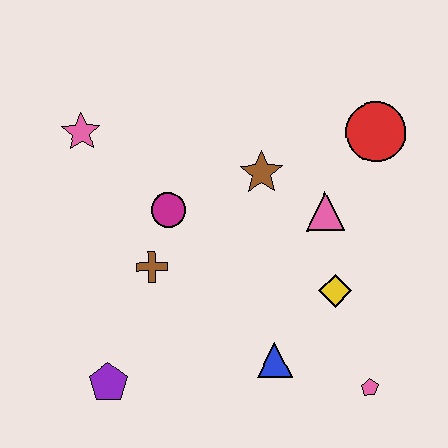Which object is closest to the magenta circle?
The brown cross is closest to the magenta circle.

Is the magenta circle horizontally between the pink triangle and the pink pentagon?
No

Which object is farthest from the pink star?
The pink pentagon is farthest from the pink star.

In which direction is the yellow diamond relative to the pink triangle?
The yellow diamond is below the pink triangle.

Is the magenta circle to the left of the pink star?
No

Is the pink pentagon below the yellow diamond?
Yes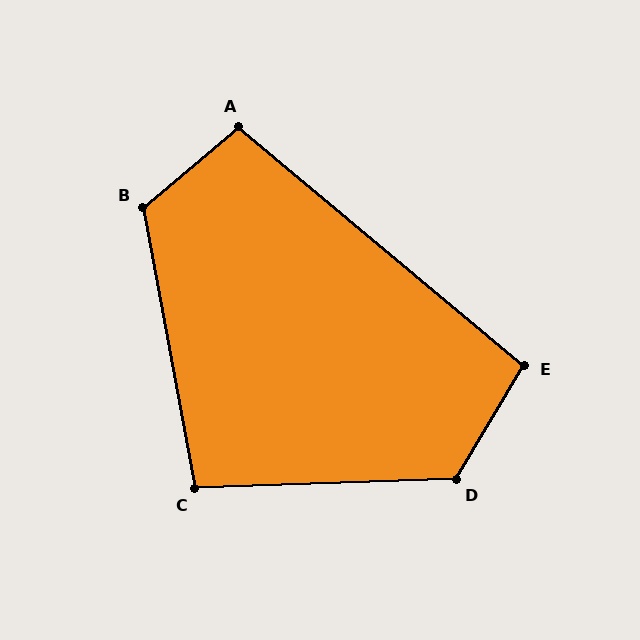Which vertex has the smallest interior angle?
C, at approximately 99 degrees.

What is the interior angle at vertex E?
Approximately 99 degrees (obtuse).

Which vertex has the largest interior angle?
D, at approximately 123 degrees.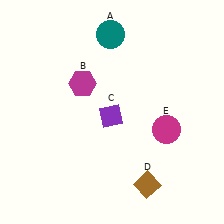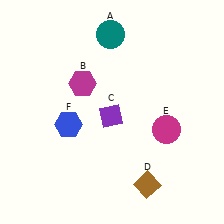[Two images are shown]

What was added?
A blue hexagon (F) was added in Image 2.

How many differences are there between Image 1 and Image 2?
There is 1 difference between the two images.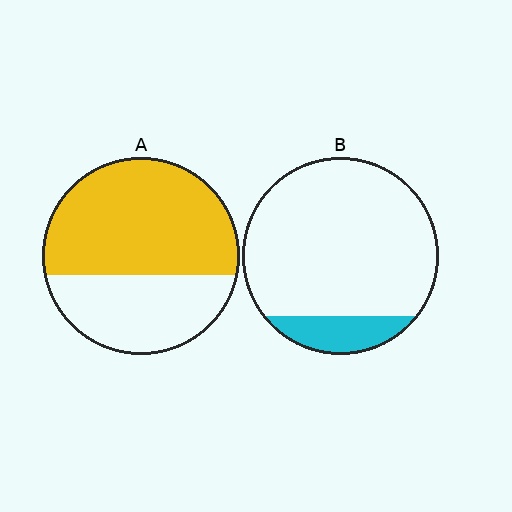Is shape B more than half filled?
No.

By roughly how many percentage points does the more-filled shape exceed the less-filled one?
By roughly 50 percentage points (A over B).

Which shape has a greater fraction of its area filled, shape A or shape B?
Shape A.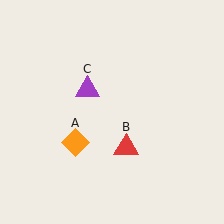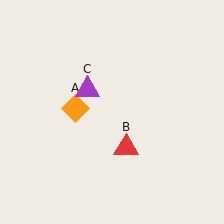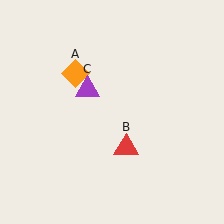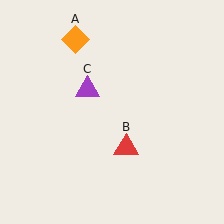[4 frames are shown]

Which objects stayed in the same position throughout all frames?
Red triangle (object B) and purple triangle (object C) remained stationary.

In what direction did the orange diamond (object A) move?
The orange diamond (object A) moved up.